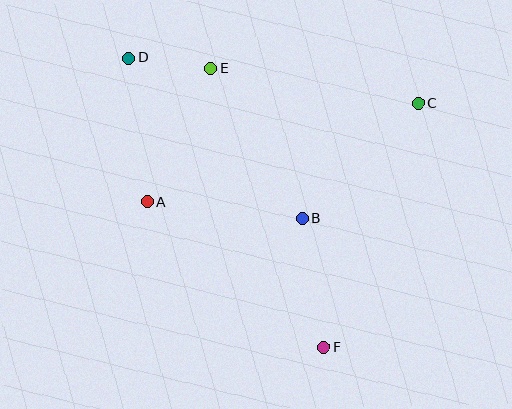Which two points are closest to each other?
Points D and E are closest to each other.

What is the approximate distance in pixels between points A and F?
The distance between A and F is approximately 228 pixels.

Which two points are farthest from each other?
Points D and F are farthest from each other.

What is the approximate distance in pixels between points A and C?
The distance between A and C is approximately 288 pixels.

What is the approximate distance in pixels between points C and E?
The distance between C and E is approximately 210 pixels.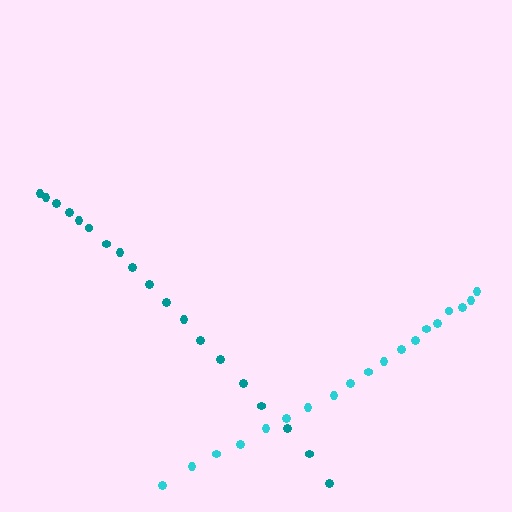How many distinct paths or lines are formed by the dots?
There are 2 distinct paths.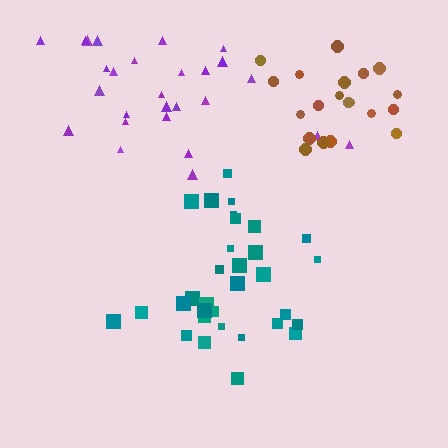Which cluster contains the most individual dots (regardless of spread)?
Teal (32).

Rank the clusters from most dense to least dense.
brown, teal, purple.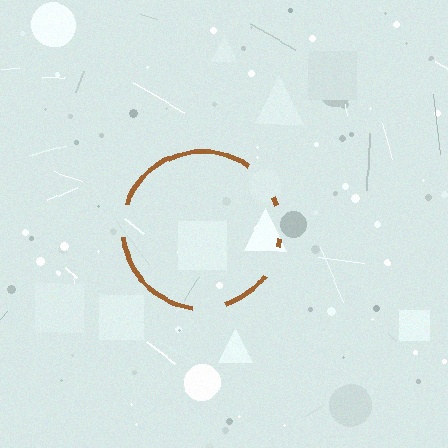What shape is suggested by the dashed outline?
The dashed outline suggests a circle.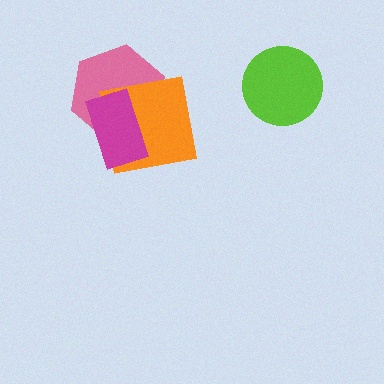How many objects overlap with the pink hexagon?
2 objects overlap with the pink hexagon.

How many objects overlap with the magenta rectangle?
2 objects overlap with the magenta rectangle.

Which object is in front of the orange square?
The magenta rectangle is in front of the orange square.